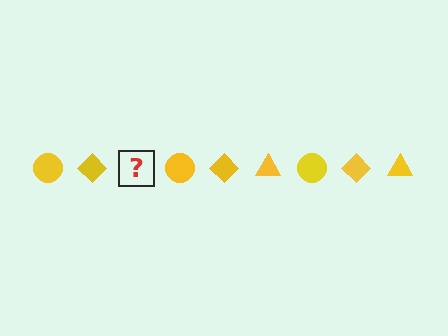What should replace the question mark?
The question mark should be replaced with a yellow triangle.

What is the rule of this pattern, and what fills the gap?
The rule is that the pattern cycles through circle, diamond, triangle shapes in yellow. The gap should be filled with a yellow triangle.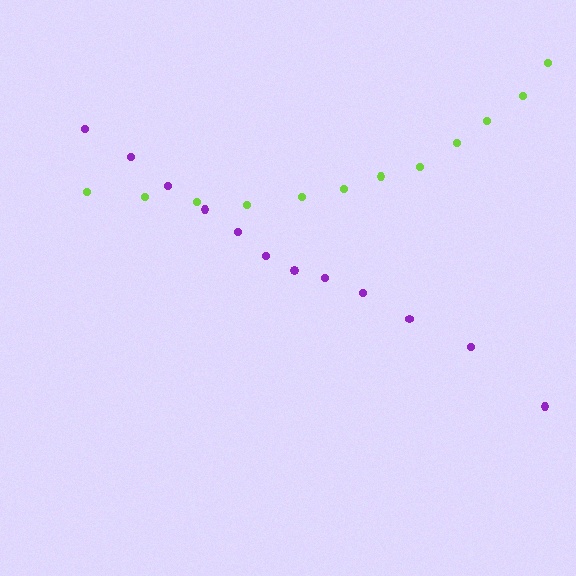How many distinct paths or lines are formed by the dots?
There are 2 distinct paths.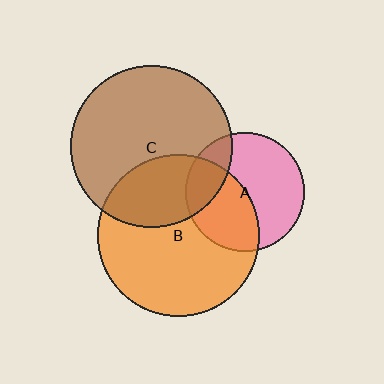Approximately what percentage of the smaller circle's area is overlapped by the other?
Approximately 45%.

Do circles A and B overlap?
Yes.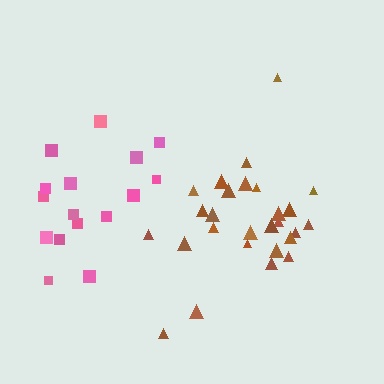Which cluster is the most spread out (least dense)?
Pink.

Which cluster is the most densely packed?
Brown.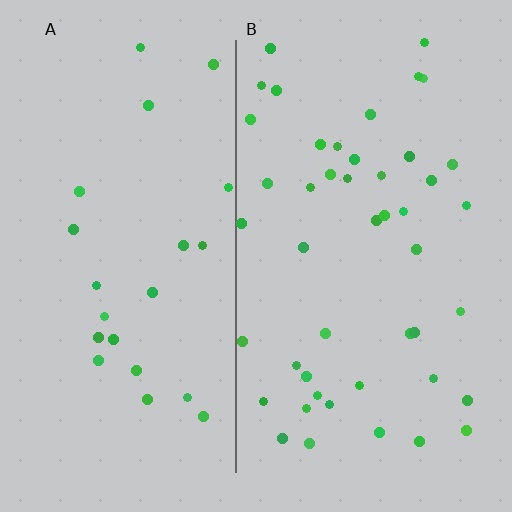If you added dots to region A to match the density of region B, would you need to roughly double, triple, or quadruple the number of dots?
Approximately double.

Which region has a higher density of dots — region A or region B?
B (the right).